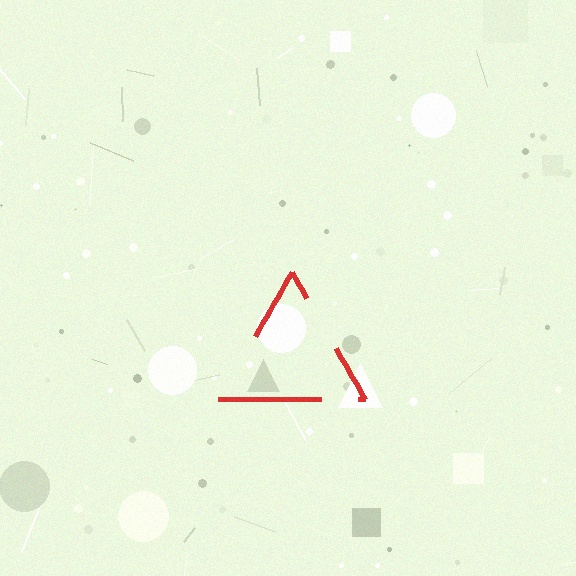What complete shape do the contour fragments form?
The contour fragments form a triangle.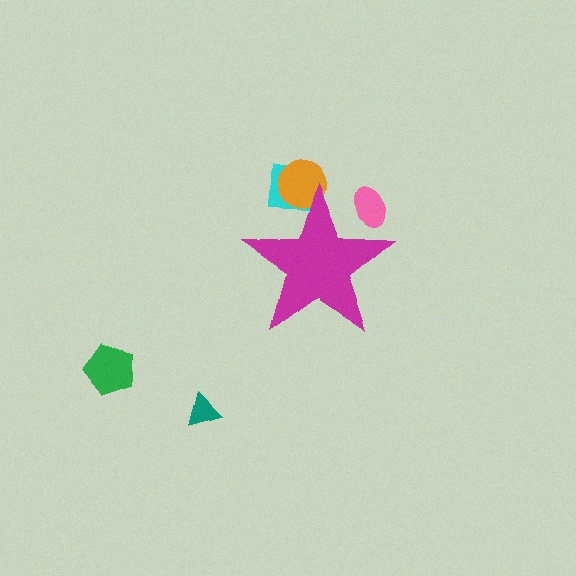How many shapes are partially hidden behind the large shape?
3 shapes are partially hidden.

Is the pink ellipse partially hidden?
Yes, the pink ellipse is partially hidden behind the magenta star.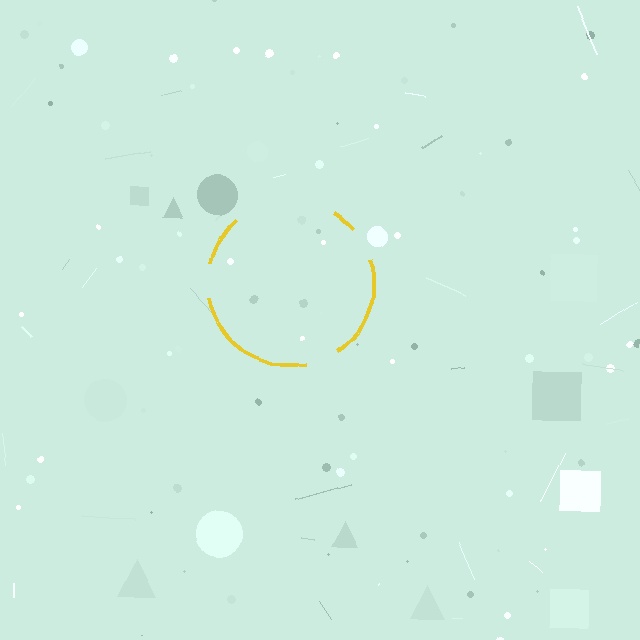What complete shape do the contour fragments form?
The contour fragments form a circle.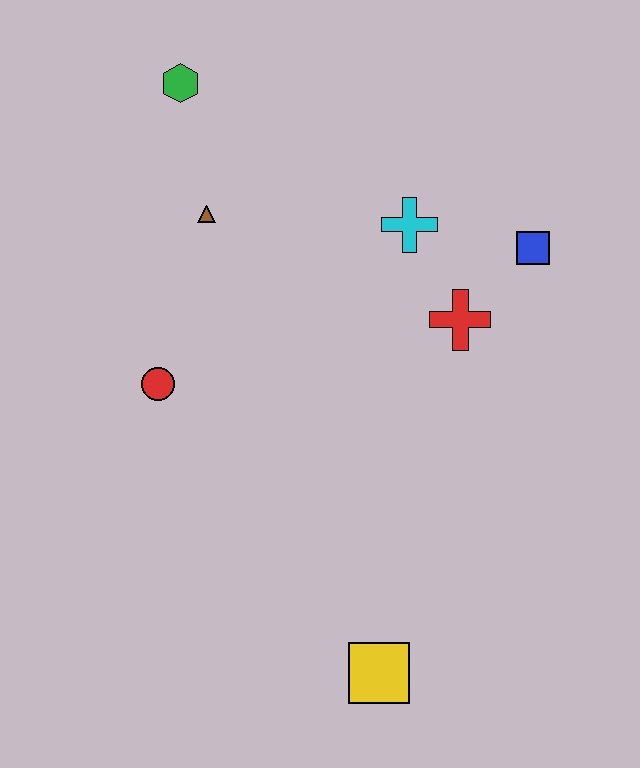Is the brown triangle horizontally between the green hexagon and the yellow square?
Yes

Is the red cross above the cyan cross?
No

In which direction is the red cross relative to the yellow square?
The red cross is above the yellow square.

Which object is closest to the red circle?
The brown triangle is closest to the red circle.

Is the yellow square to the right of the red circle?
Yes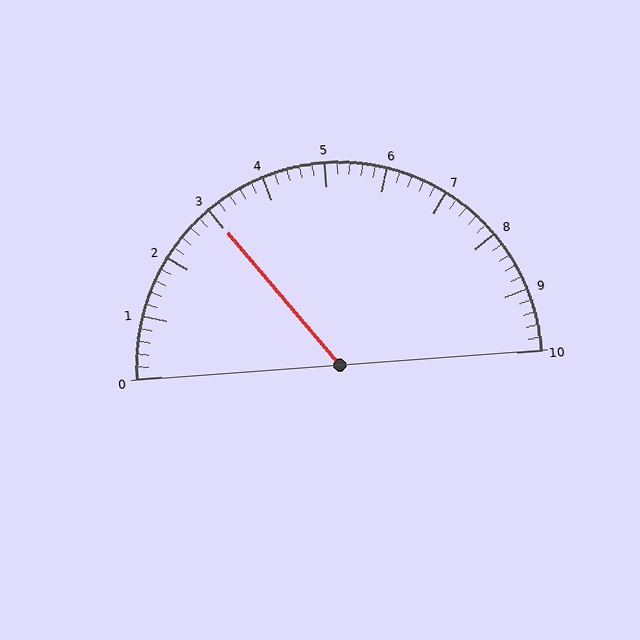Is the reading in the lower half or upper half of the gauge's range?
The reading is in the lower half of the range (0 to 10).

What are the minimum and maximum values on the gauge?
The gauge ranges from 0 to 10.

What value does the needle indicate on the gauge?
The needle indicates approximately 3.0.